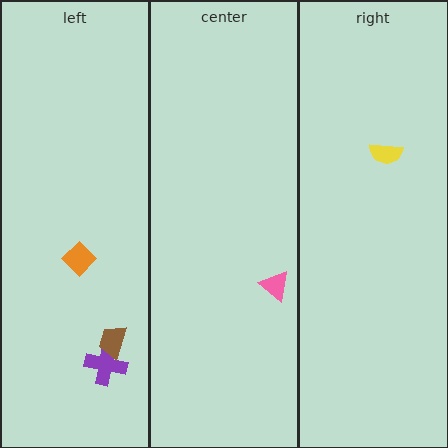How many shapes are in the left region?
3.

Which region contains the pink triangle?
The center region.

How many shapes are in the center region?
1.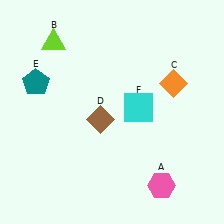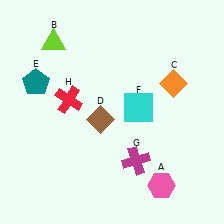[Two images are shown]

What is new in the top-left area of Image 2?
A red cross (H) was added in the top-left area of Image 2.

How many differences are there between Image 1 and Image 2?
There are 2 differences between the two images.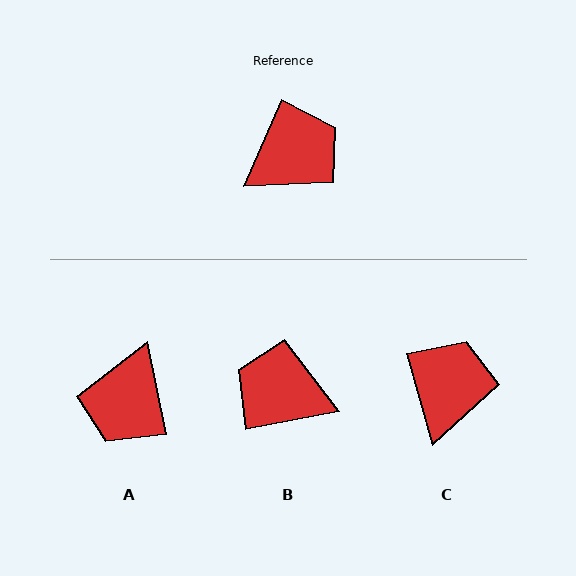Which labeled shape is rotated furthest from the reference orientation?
A, about 145 degrees away.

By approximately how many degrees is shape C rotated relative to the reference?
Approximately 39 degrees counter-clockwise.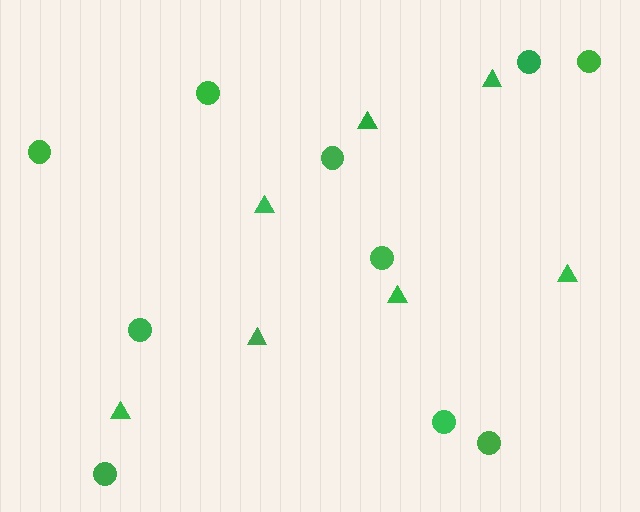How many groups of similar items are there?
There are 2 groups: one group of triangles (7) and one group of circles (10).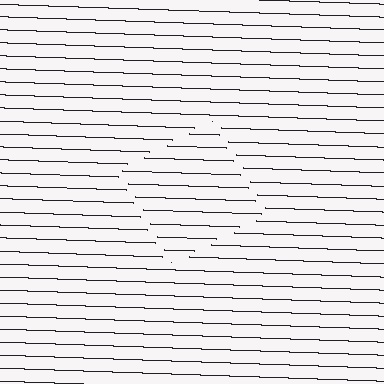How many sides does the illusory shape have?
4 sides — the line-ends trace a square.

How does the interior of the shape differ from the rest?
The interior of the shape contains the same grating, shifted by half a period — the contour is defined by the phase discontinuity where line-ends from the inner and outer gratings abut.